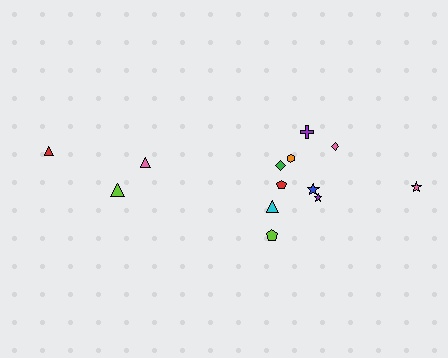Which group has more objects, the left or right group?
The right group.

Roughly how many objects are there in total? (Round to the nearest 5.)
Roughly 15 objects in total.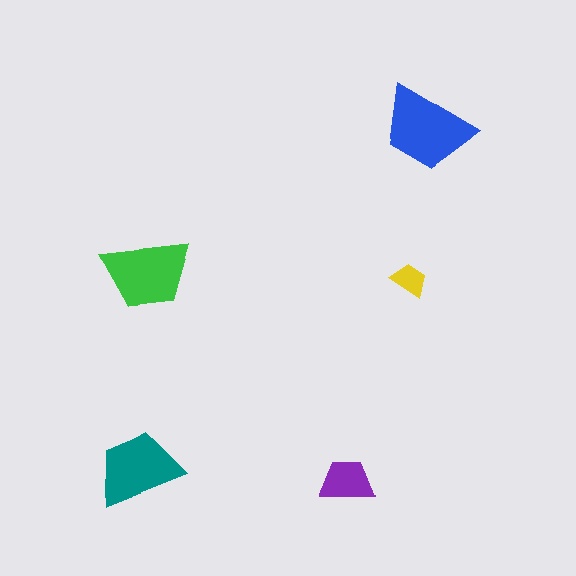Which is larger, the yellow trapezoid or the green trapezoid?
The green one.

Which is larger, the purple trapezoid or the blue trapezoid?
The blue one.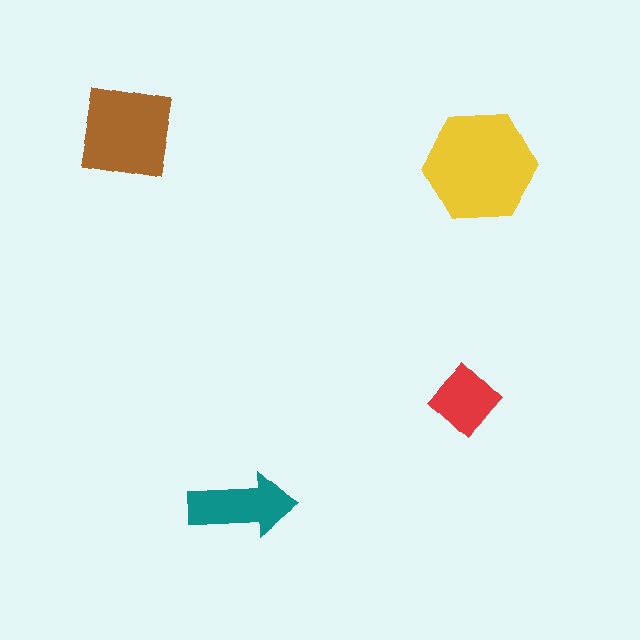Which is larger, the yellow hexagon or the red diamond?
The yellow hexagon.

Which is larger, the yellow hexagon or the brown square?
The yellow hexagon.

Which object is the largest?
The yellow hexagon.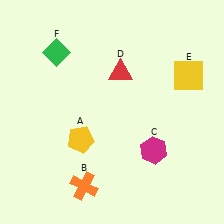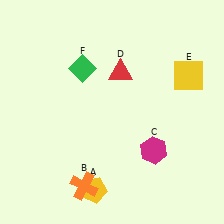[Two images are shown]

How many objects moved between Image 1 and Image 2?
2 objects moved between the two images.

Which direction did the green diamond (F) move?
The green diamond (F) moved right.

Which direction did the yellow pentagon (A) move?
The yellow pentagon (A) moved down.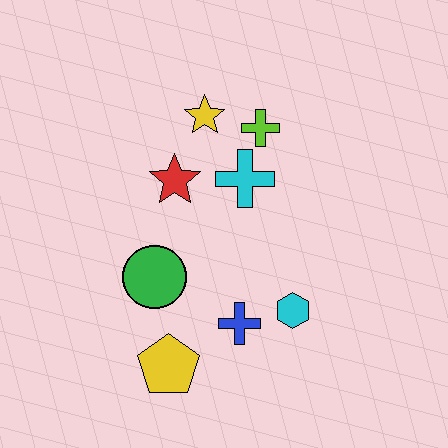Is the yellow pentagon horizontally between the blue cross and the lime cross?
No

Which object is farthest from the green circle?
The lime cross is farthest from the green circle.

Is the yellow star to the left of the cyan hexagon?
Yes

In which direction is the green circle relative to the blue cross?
The green circle is to the left of the blue cross.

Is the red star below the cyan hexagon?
No